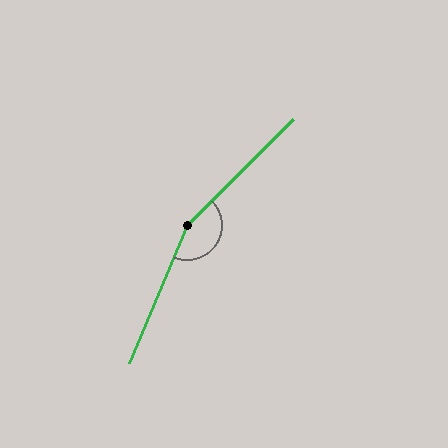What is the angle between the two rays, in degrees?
Approximately 157 degrees.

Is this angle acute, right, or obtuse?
It is obtuse.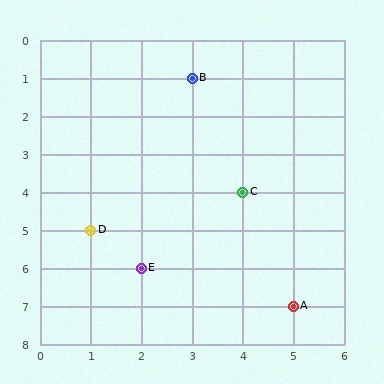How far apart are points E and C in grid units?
Points E and C are 2 columns and 2 rows apart (about 2.8 grid units diagonally).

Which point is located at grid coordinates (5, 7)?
Point A is at (5, 7).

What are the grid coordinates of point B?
Point B is at grid coordinates (3, 1).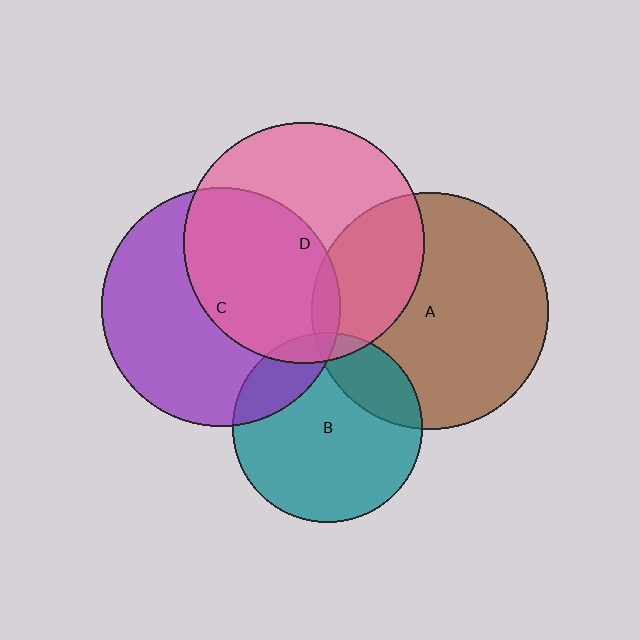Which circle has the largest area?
Circle D (pink).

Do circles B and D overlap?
Yes.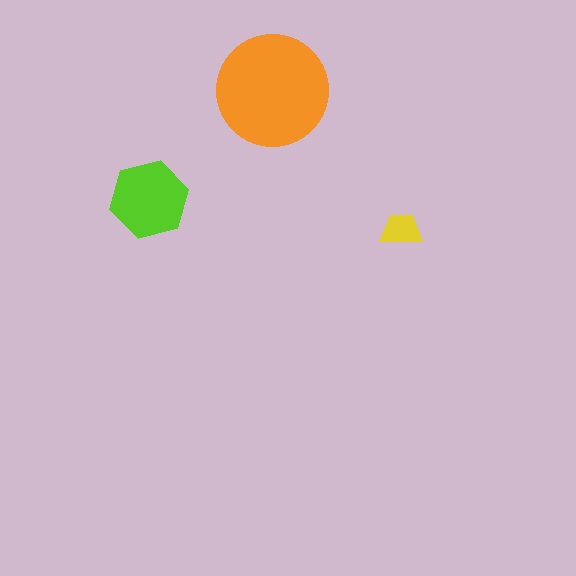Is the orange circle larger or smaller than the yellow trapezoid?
Larger.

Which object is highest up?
The orange circle is topmost.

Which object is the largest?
The orange circle.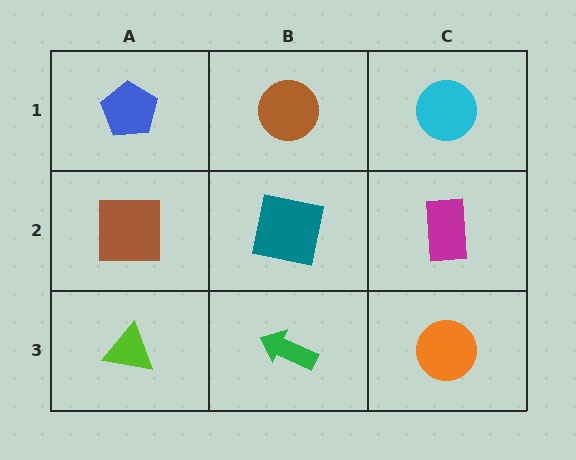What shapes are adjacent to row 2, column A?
A blue pentagon (row 1, column A), a lime triangle (row 3, column A), a teal square (row 2, column B).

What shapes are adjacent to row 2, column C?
A cyan circle (row 1, column C), an orange circle (row 3, column C), a teal square (row 2, column B).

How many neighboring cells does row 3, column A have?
2.